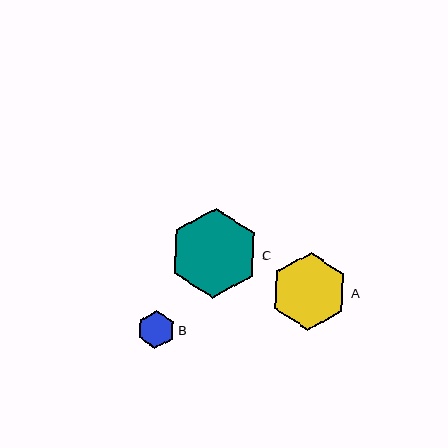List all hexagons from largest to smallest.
From largest to smallest: C, A, B.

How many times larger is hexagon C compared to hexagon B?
Hexagon C is approximately 2.4 times the size of hexagon B.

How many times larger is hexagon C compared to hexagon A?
Hexagon C is approximately 1.2 times the size of hexagon A.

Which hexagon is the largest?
Hexagon C is the largest with a size of approximately 89 pixels.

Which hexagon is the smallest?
Hexagon B is the smallest with a size of approximately 38 pixels.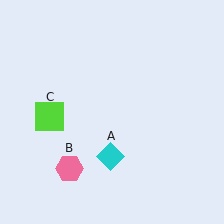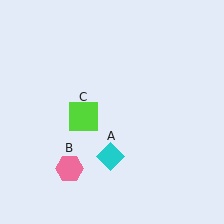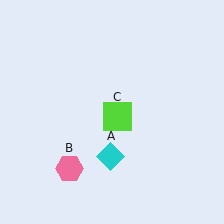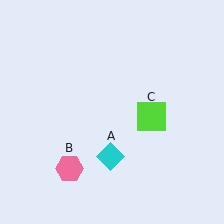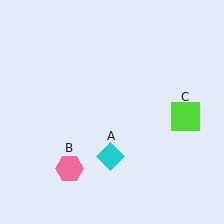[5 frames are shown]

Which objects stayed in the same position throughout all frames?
Cyan diamond (object A) and pink hexagon (object B) remained stationary.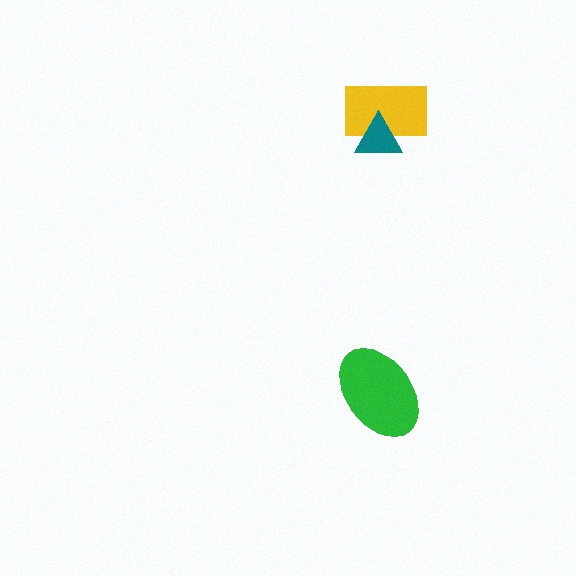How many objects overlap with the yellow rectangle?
1 object overlaps with the yellow rectangle.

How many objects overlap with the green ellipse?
0 objects overlap with the green ellipse.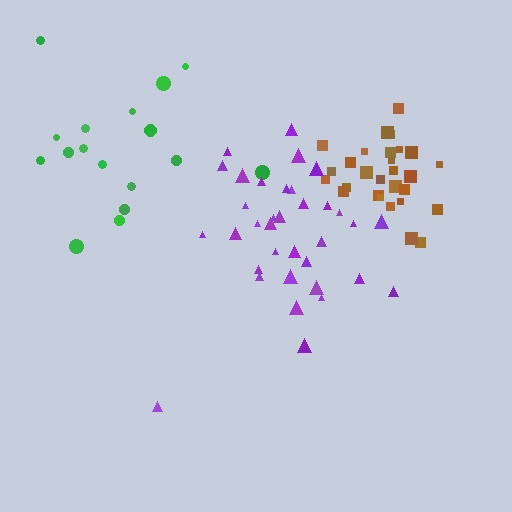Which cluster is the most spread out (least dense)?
Green.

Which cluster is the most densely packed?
Brown.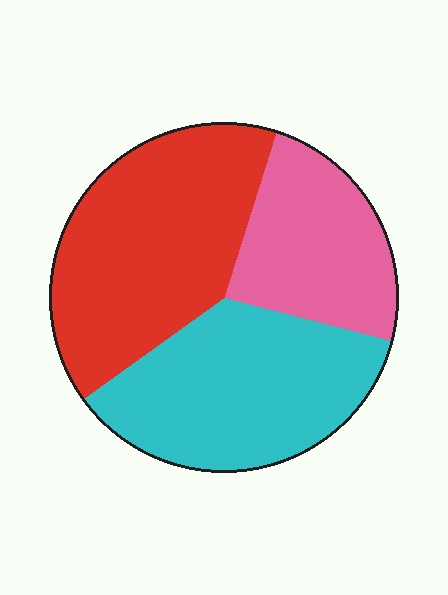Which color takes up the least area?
Pink, at roughly 25%.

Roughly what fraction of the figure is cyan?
Cyan takes up about three eighths (3/8) of the figure.